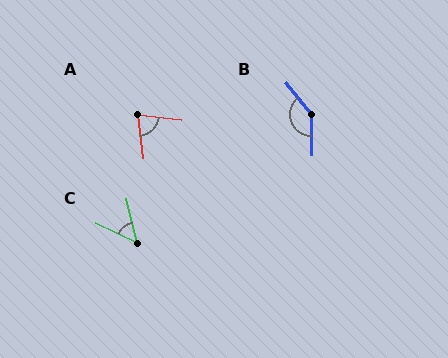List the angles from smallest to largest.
C (52°), A (77°), B (143°).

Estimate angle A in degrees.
Approximately 77 degrees.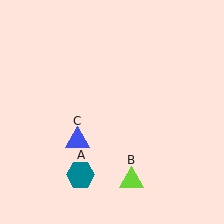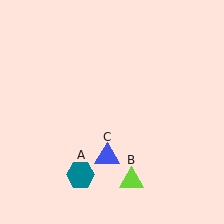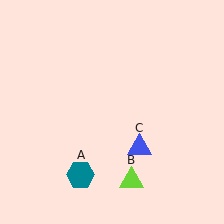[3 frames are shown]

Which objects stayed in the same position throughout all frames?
Teal hexagon (object A) and lime triangle (object B) remained stationary.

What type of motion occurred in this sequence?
The blue triangle (object C) rotated counterclockwise around the center of the scene.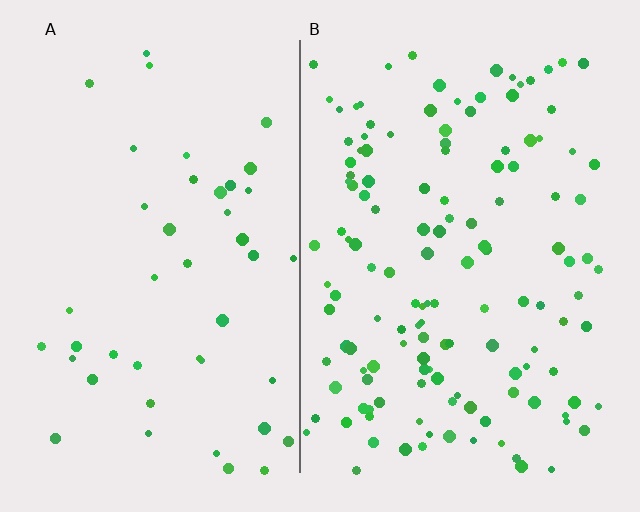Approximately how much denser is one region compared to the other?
Approximately 3.0× — region B over region A.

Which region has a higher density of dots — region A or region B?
B (the right).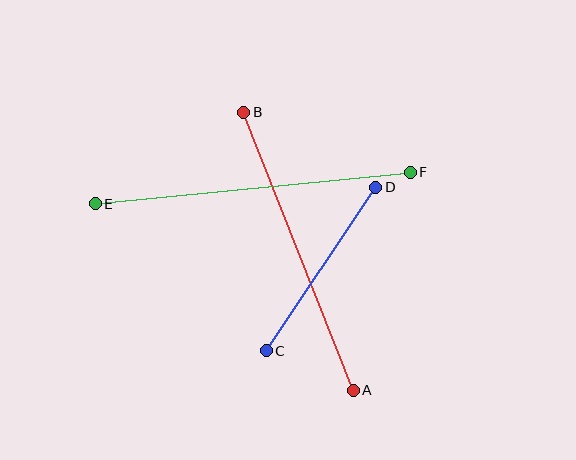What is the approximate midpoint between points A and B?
The midpoint is at approximately (298, 251) pixels.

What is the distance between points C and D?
The distance is approximately 197 pixels.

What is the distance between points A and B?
The distance is approximately 299 pixels.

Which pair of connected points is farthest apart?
Points E and F are farthest apart.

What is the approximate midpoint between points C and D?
The midpoint is at approximately (321, 269) pixels.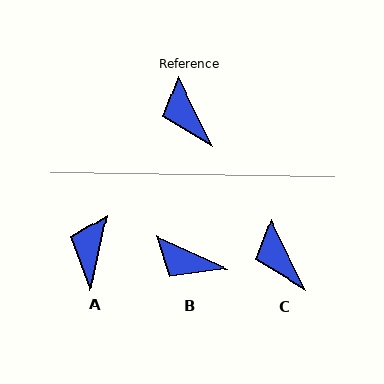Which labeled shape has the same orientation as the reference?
C.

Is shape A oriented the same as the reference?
No, it is off by about 39 degrees.